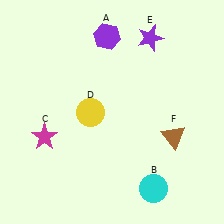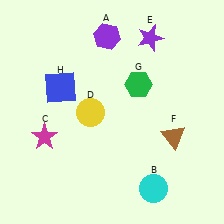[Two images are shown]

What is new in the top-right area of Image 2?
A green hexagon (G) was added in the top-right area of Image 2.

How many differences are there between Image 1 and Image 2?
There are 2 differences between the two images.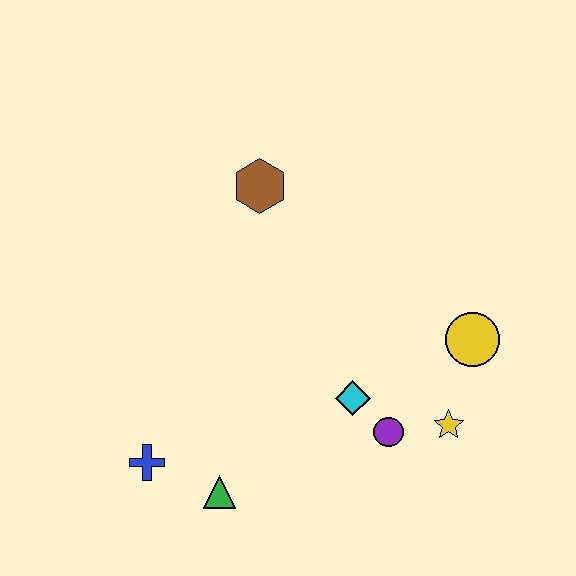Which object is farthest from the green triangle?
The brown hexagon is farthest from the green triangle.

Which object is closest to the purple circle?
The cyan diamond is closest to the purple circle.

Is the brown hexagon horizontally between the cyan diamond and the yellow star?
No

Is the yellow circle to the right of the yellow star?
Yes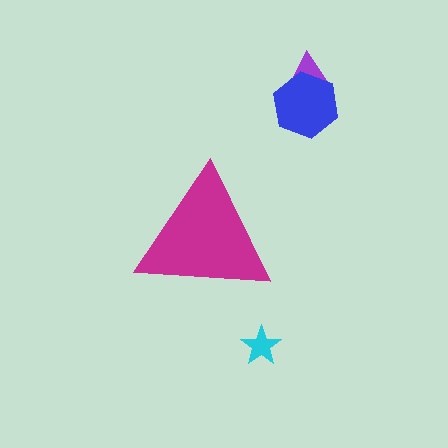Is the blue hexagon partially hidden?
No, the blue hexagon is fully visible.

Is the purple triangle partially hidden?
No, the purple triangle is fully visible.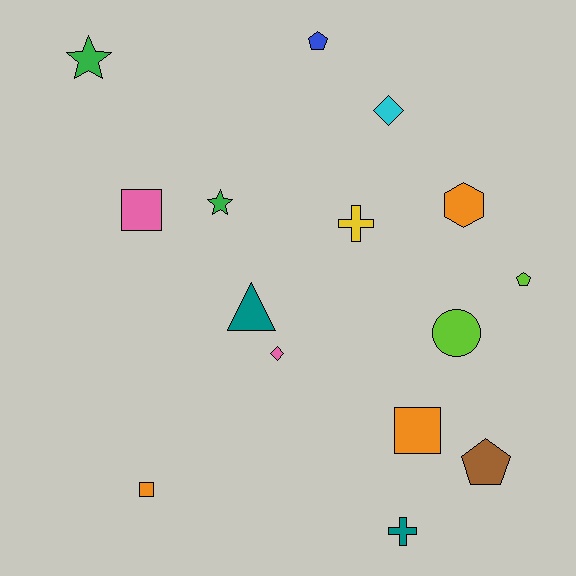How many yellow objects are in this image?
There is 1 yellow object.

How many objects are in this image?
There are 15 objects.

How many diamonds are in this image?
There are 2 diamonds.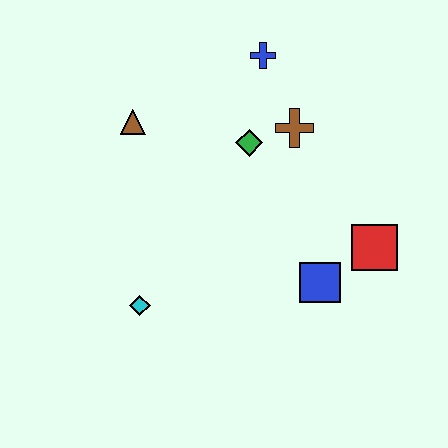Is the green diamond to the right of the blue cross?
No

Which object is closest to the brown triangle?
The green diamond is closest to the brown triangle.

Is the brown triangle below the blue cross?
Yes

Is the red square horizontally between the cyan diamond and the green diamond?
No